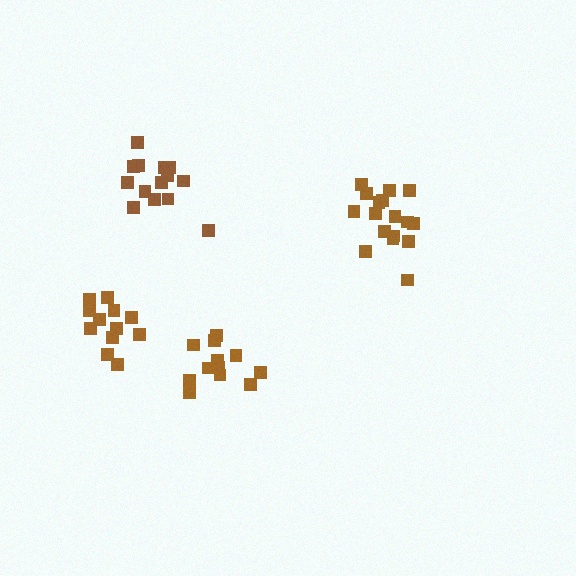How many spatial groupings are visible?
There are 4 spatial groupings.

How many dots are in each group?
Group 1: 12 dots, Group 2: 12 dots, Group 3: 14 dots, Group 4: 17 dots (55 total).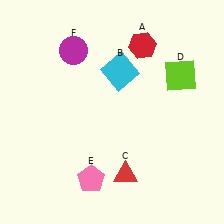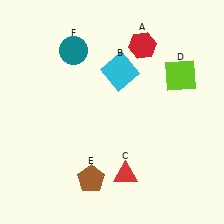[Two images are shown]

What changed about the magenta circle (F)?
In Image 1, F is magenta. In Image 2, it changed to teal.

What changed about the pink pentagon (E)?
In Image 1, E is pink. In Image 2, it changed to brown.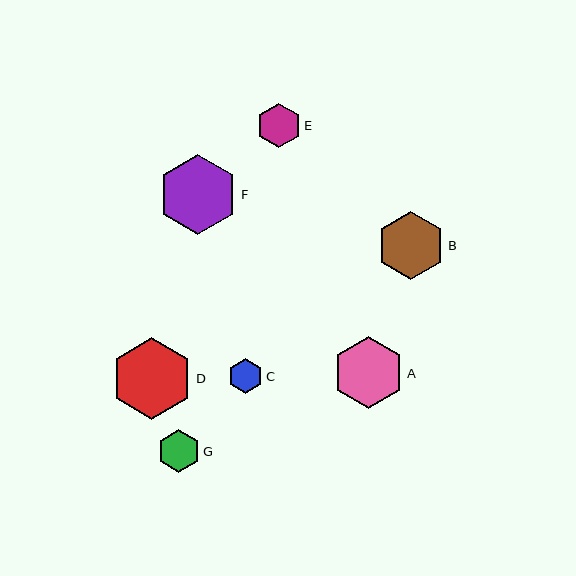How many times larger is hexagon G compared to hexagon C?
Hexagon G is approximately 1.2 times the size of hexagon C.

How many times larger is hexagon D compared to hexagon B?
Hexagon D is approximately 1.2 times the size of hexagon B.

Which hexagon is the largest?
Hexagon D is the largest with a size of approximately 82 pixels.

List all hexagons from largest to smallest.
From largest to smallest: D, F, A, B, E, G, C.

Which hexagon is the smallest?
Hexagon C is the smallest with a size of approximately 35 pixels.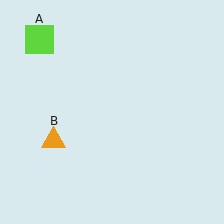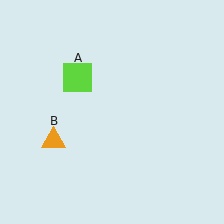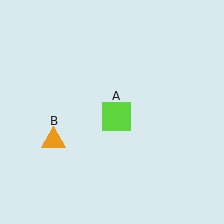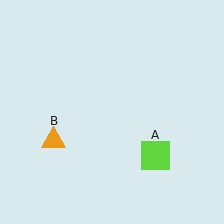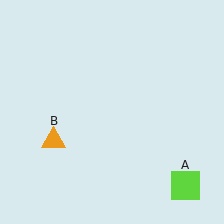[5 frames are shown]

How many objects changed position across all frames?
1 object changed position: lime square (object A).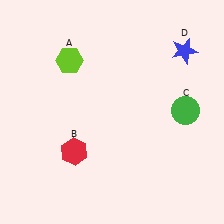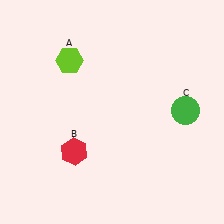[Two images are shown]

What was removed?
The blue star (D) was removed in Image 2.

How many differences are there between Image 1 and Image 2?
There is 1 difference between the two images.